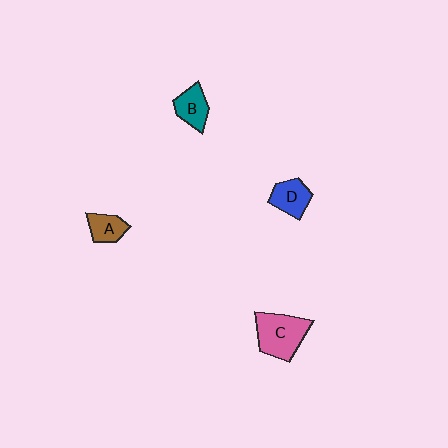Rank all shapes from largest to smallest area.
From largest to smallest: C (pink), D (blue), B (teal), A (brown).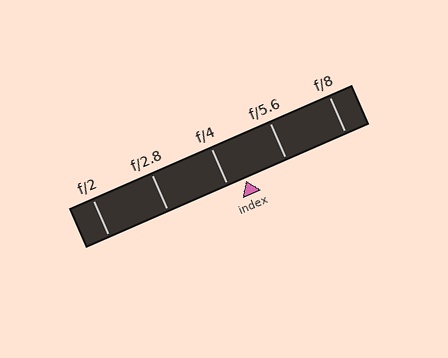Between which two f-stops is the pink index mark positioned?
The index mark is between f/4 and f/5.6.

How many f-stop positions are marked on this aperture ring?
There are 5 f-stop positions marked.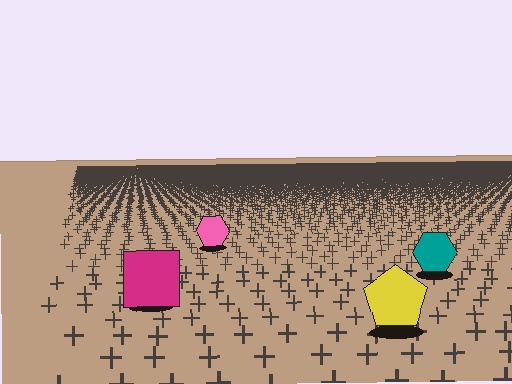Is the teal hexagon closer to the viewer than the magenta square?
No. The magenta square is closer — you can tell from the texture gradient: the ground texture is coarser near it.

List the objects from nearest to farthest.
From nearest to farthest: the yellow pentagon, the magenta square, the teal hexagon, the pink hexagon.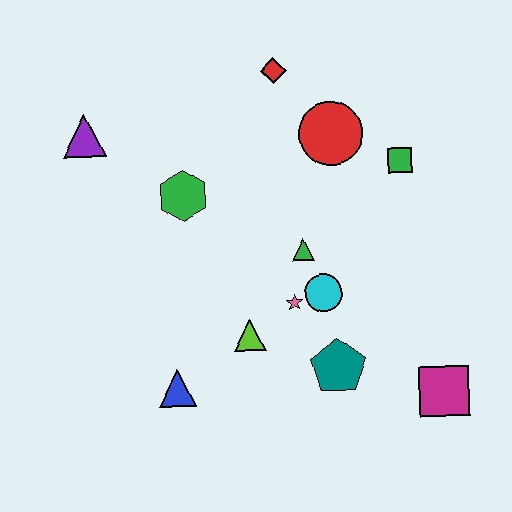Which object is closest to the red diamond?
The red circle is closest to the red diamond.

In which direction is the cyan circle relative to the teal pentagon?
The cyan circle is above the teal pentagon.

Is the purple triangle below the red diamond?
Yes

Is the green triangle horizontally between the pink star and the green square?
Yes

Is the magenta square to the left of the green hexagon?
No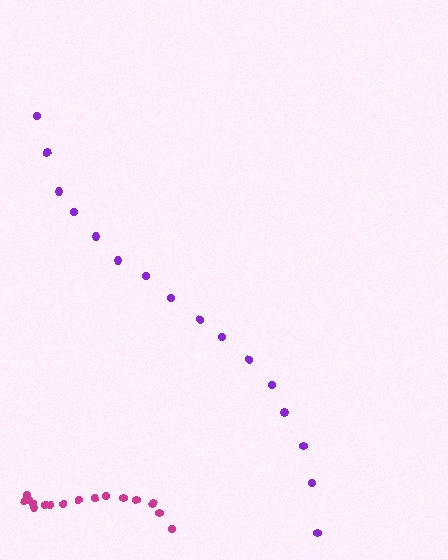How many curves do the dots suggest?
There are 2 distinct paths.